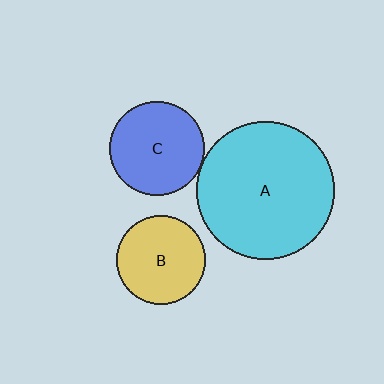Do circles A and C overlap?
Yes.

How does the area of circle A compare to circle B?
Approximately 2.4 times.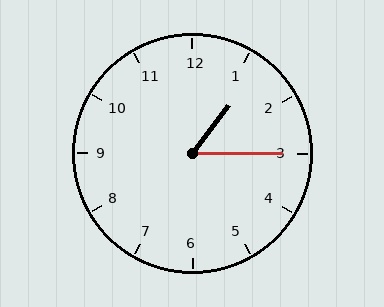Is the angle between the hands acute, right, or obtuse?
It is acute.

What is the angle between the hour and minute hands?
Approximately 52 degrees.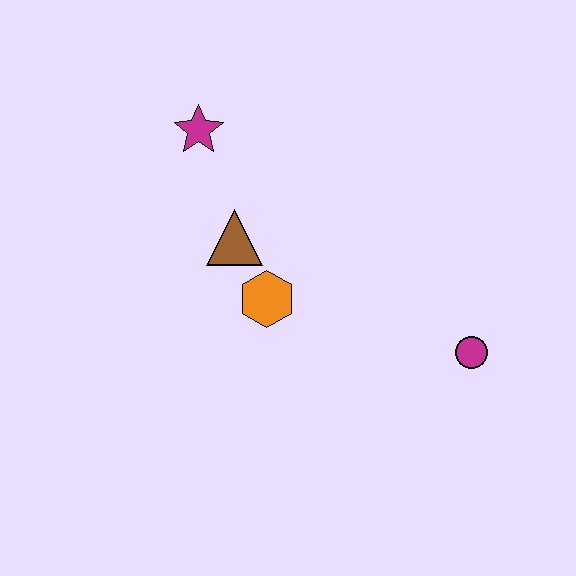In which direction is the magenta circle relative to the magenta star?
The magenta circle is to the right of the magenta star.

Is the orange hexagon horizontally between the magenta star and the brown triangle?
No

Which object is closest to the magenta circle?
The orange hexagon is closest to the magenta circle.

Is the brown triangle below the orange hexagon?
No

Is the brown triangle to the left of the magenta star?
No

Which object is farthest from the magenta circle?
The magenta star is farthest from the magenta circle.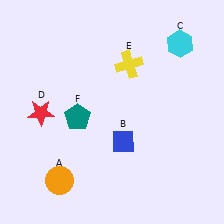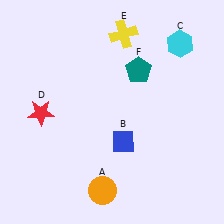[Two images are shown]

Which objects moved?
The objects that moved are: the orange circle (A), the yellow cross (E), the teal pentagon (F).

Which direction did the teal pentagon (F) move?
The teal pentagon (F) moved right.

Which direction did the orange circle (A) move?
The orange circle (A) moved right.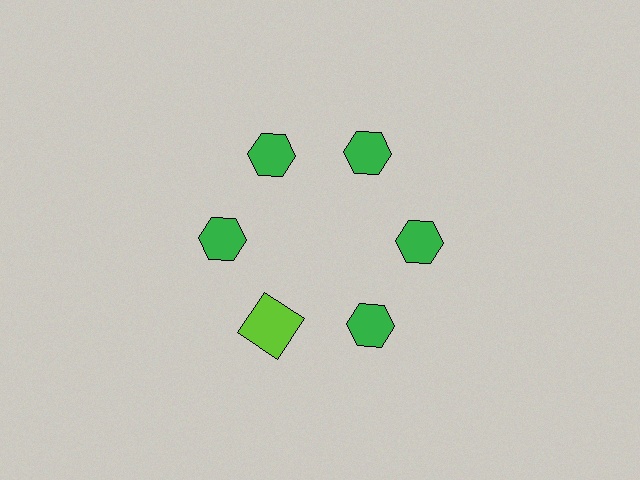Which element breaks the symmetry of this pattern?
The lime square at roughly the 7 o'clock position breaks the symmetry. All other shapes are green hexagons.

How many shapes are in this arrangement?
There are 6 shapes arranged in a ring pattern.